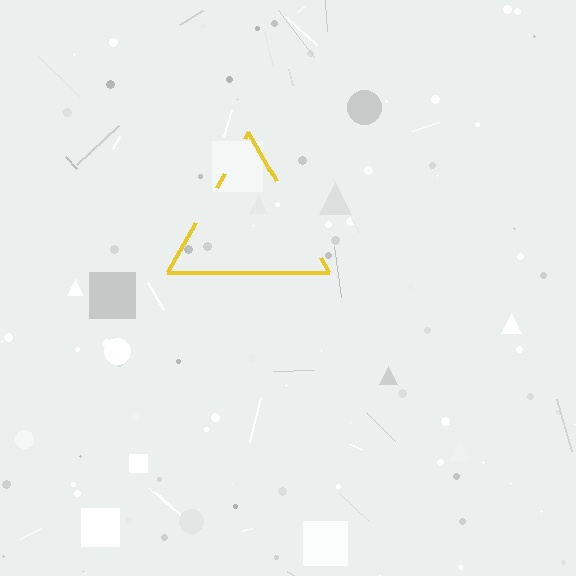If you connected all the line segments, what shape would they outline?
They would outline a triangle.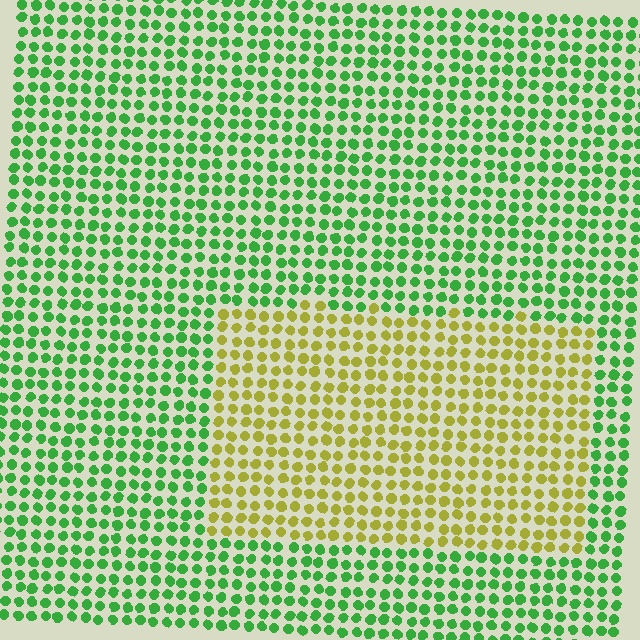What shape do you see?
I see a rectangle.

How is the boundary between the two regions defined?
The boundary is defined purely by a slight shift in hue (about 60 degrees). Spacing, size, and orientation are identical on both sides.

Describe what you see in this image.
The image is filled with small green elements in a uniform arrangement. A rectangle-shaped region is visible where the elements are tinted to a slightly different hue, forming a subtle color boundary.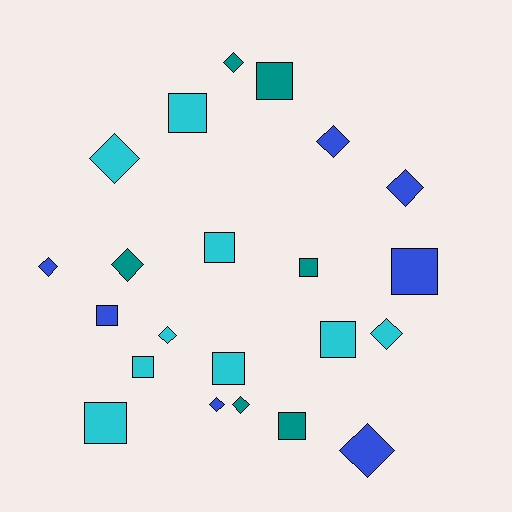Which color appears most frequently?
Cyan, with 9 objects.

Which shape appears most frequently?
Square, with 11 objects.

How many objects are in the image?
There are 22 objects.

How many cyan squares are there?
There are 6 cyan squares.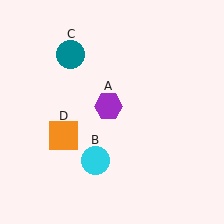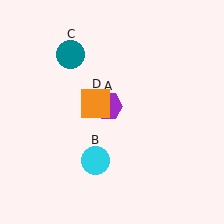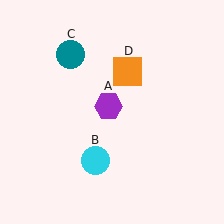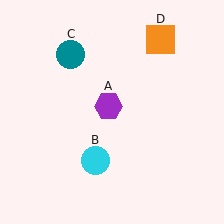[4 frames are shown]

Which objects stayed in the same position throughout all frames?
Purple hexagon (object A) and cyan circle (object B) and teal circle (object C) remained stationary.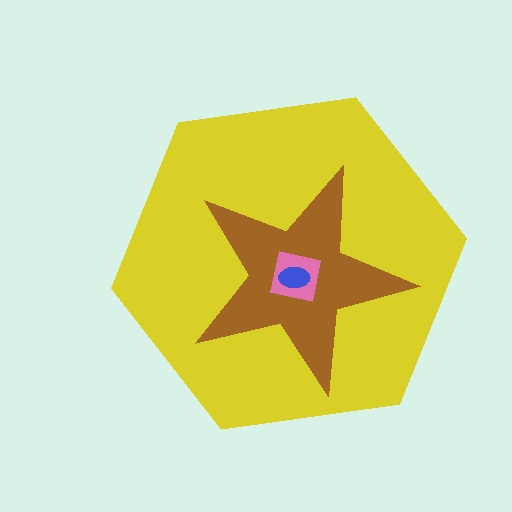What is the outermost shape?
The yellow hexagon.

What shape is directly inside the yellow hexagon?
The brown star.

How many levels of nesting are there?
4.